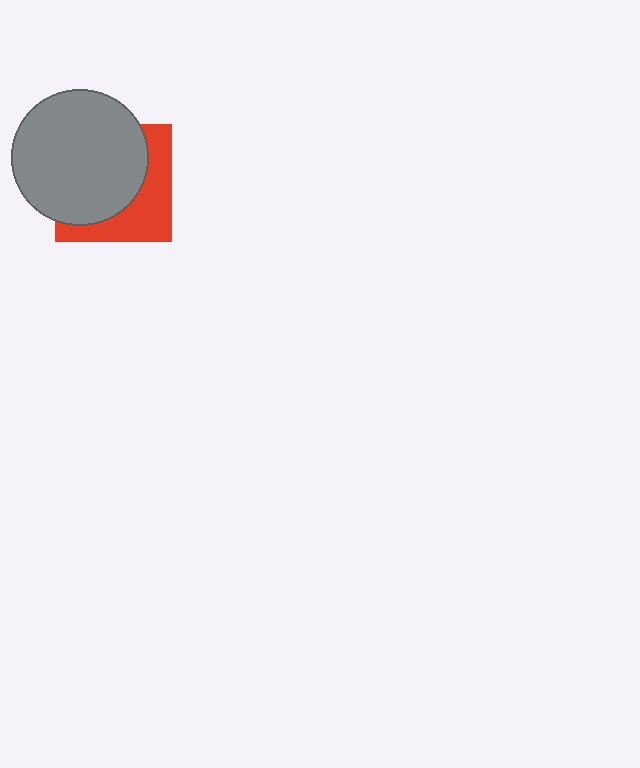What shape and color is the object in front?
The object in front is a gray circle.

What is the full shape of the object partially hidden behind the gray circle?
The partially hidden object is a red square.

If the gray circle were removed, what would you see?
You would see the complete red square.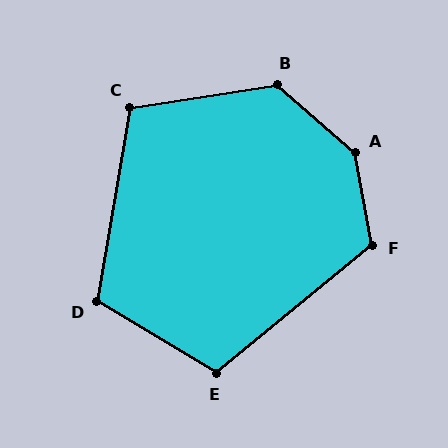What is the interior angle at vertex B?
Approximately 130 degrees (obtuse).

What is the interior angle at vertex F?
Approximately 119 degrees (obtuse).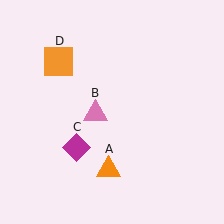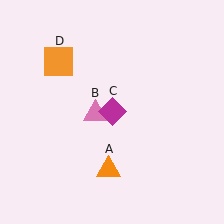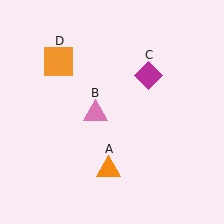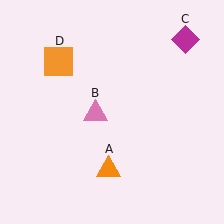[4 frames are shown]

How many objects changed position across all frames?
1 object changed position: magenta diamond (object C).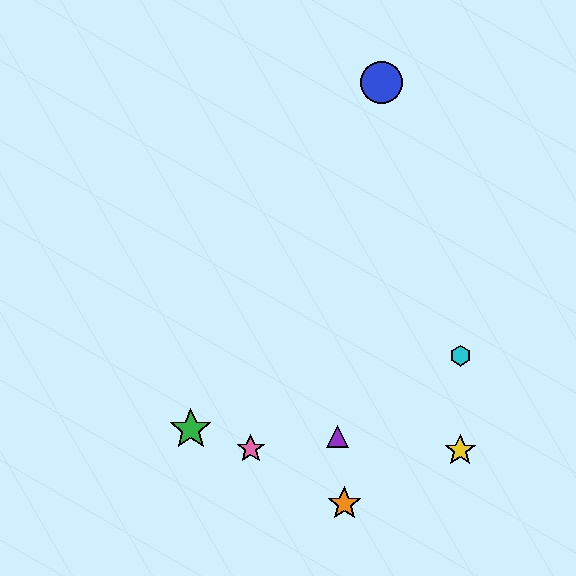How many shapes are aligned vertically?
2 shapes (the red hexagon, the blue circle) are aligned vertically.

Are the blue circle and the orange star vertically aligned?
No, the blue circle is at x≈381 and the orange star is at x≈344.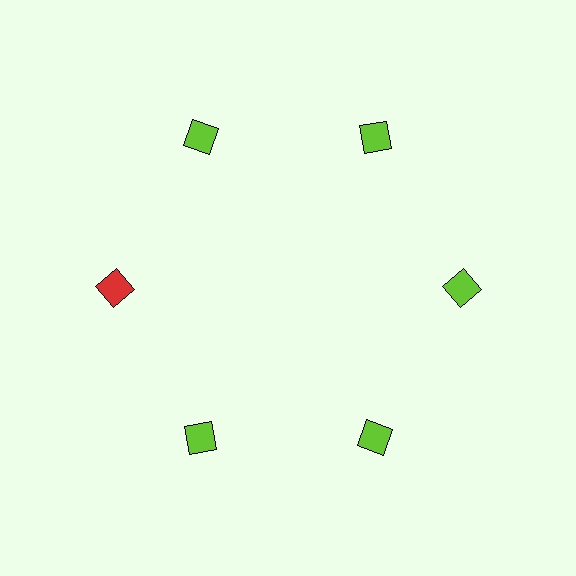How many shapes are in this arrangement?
There are 6 shapes arranged in a ring pattern.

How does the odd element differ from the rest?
It has a different color: red instead of lime.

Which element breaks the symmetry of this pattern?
The red diamond at roughly the 9 o'clock position breaks the symmetry. All other shapes are lime diamonds.